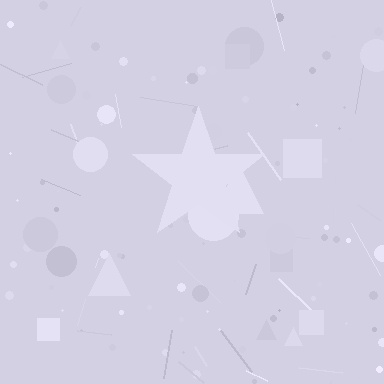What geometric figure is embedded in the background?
A star is embedded in the background.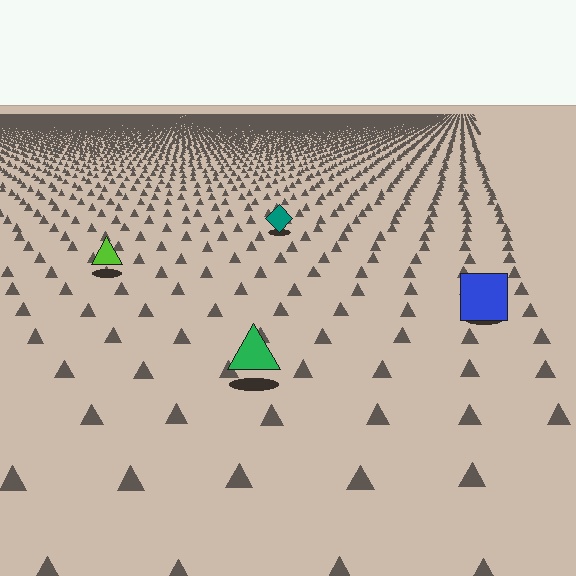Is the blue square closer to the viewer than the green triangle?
No. The green triangle is closer — you can tell from the texture gradient: the ground texture is coarser near it.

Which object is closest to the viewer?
The green triangle is closest. The texture marks near it are larger and more spread out.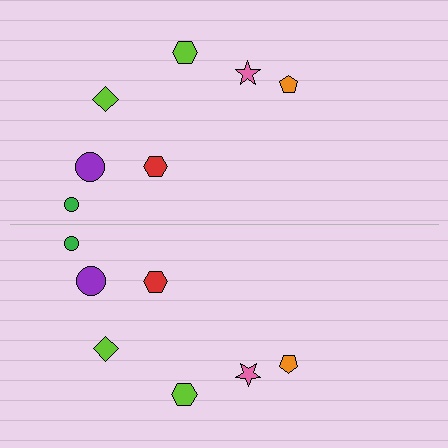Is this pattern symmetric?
Yes, this pattern has bilateral (reflection) symmetry.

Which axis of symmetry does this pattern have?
The pattern has a horizontal axis of symmetry running through the center of the image.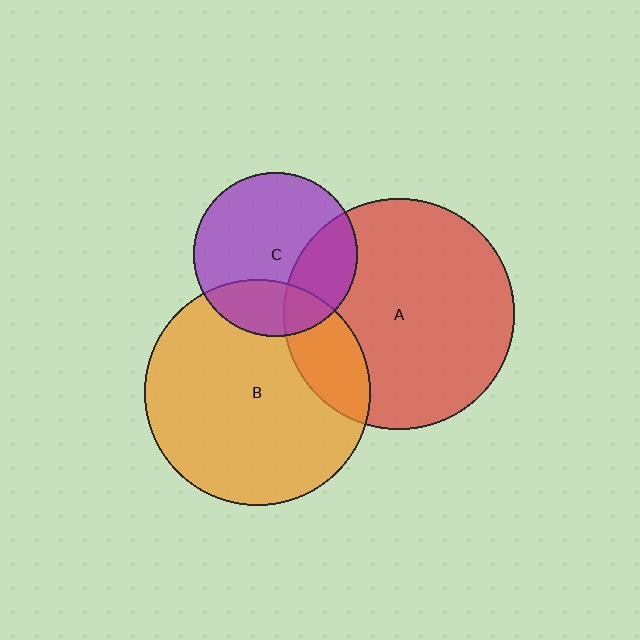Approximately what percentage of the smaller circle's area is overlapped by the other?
Approximately 25%.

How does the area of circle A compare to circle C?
Approximately 2.0 times.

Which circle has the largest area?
Circle A (red).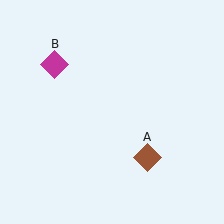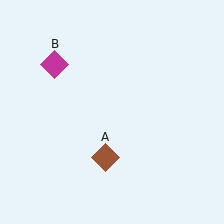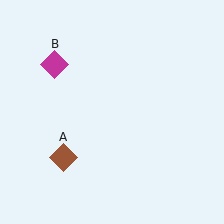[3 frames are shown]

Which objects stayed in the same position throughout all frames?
Magenta diamond (object B) remained stationary.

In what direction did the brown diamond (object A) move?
The brown diamond (object A) moved left.